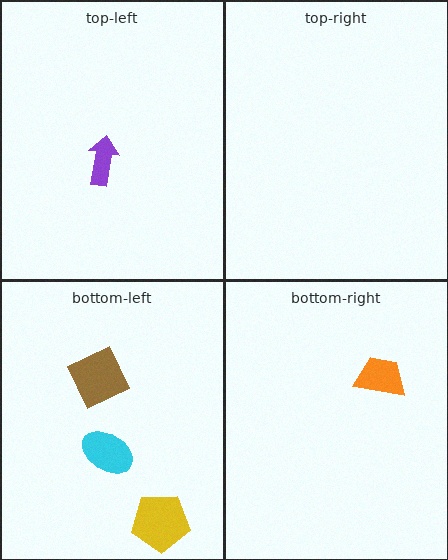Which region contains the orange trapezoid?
The bottom-right region.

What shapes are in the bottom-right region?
The orange trapezoid.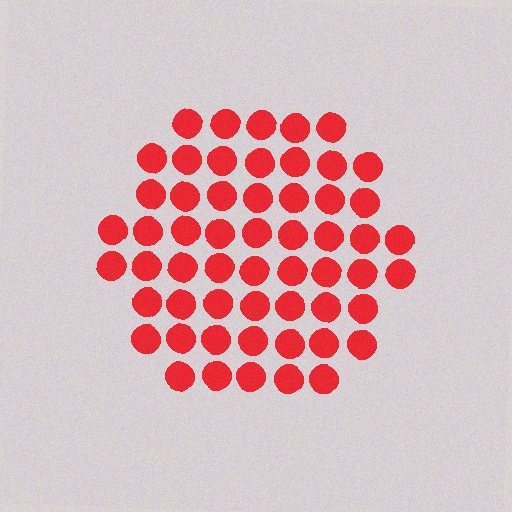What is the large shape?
The large shape is a hexagon.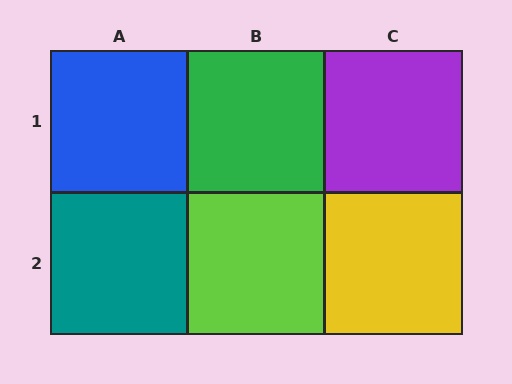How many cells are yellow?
1 cell is yellow.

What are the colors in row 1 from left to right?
Blue, green, purple.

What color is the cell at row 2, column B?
Lime.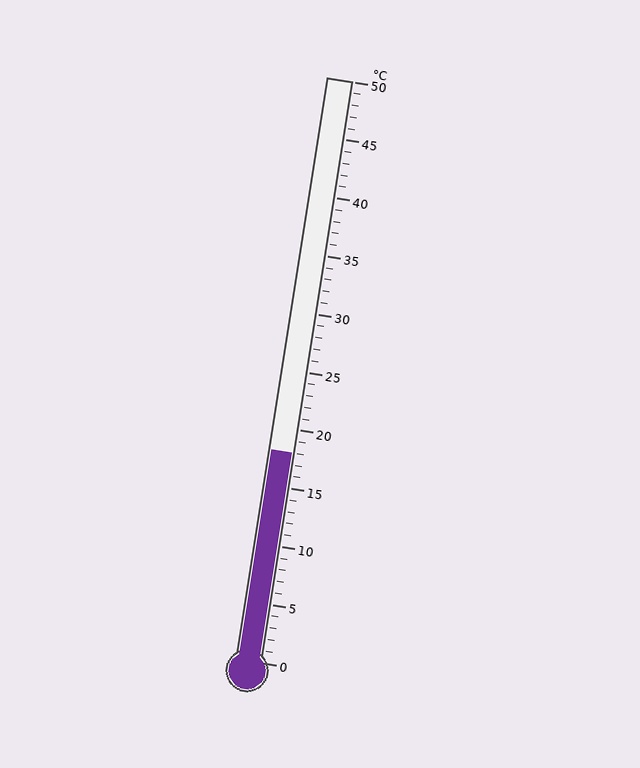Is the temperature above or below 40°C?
The temperature is below 40°C.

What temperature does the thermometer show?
The thermometer shows approximately 18°C.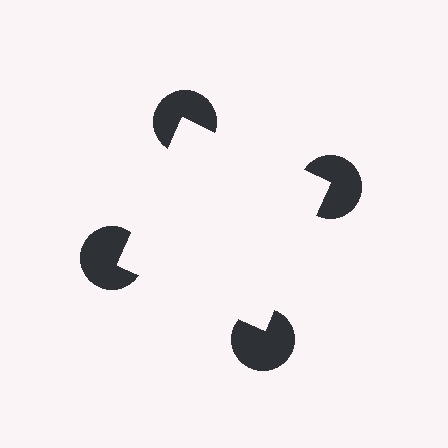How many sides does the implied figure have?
4 sides.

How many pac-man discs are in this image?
There are 4 — one at each vertex of the illusory square.